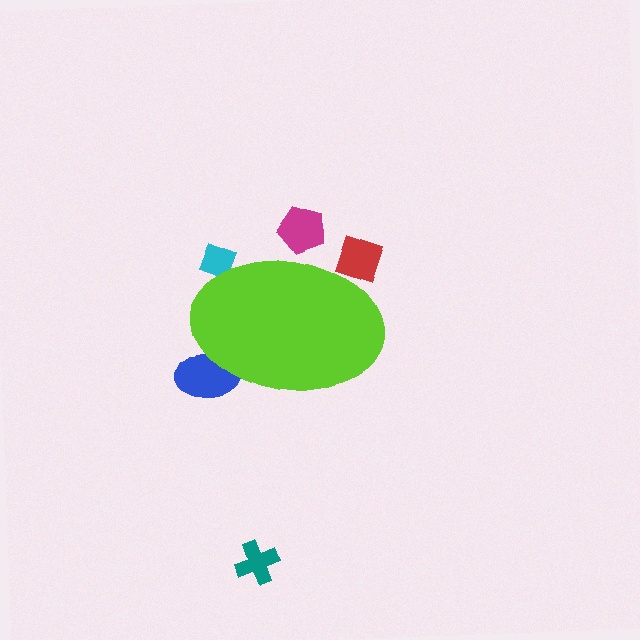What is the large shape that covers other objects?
A lime ellipse.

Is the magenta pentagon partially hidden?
Yes, the magenta pentagon is partially hidden behind the lime ellipse.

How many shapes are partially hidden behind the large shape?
4 shapes are partially hidden.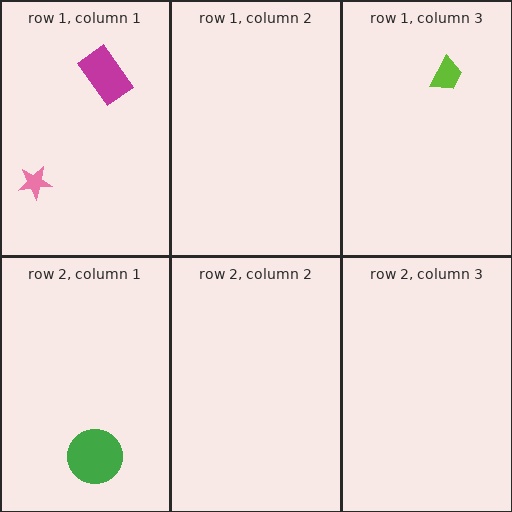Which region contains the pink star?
The row 1, column 1 region.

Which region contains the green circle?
The row 2, column 1 region.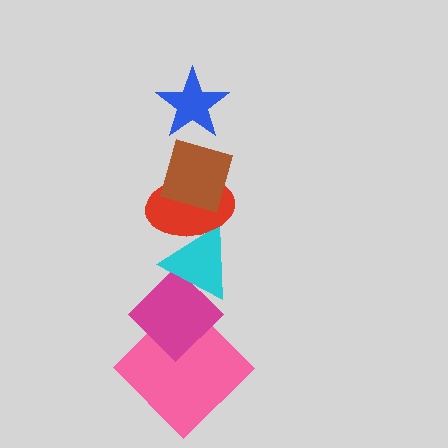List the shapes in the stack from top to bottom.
From top to bottom: the blue star, the brown diamond, the red ellipse, the cyan triangle, the magenta diamond, the pink diamond.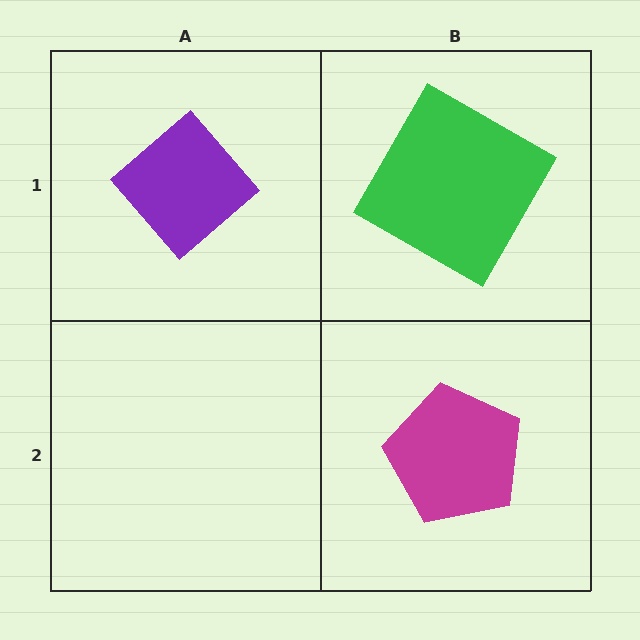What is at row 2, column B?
A magenta pentagon.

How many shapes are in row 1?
2 shapes.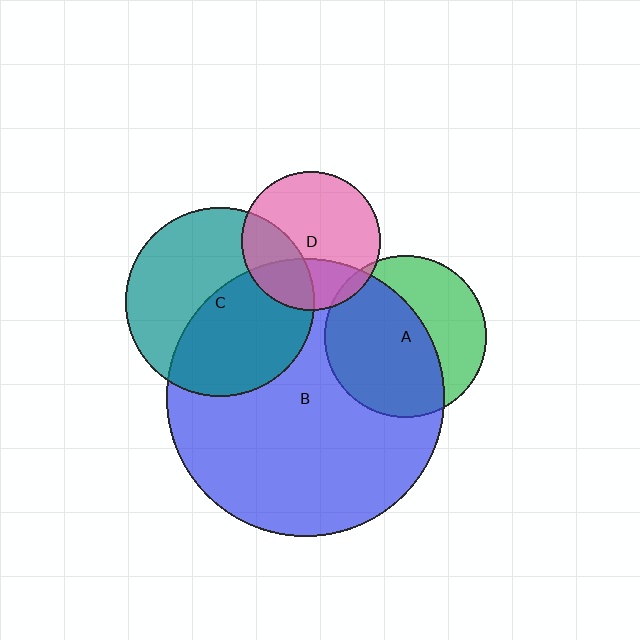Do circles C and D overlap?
Yes.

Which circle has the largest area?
Circle B (blue).